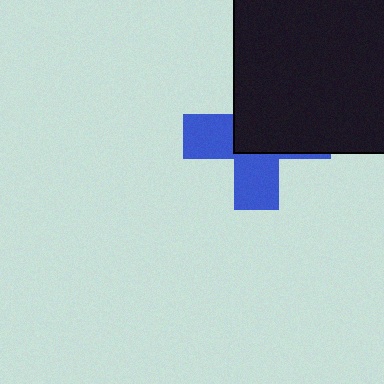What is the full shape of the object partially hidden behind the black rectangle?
The partially hidden object is a blue cross.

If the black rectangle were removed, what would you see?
You would see the complete blue cross.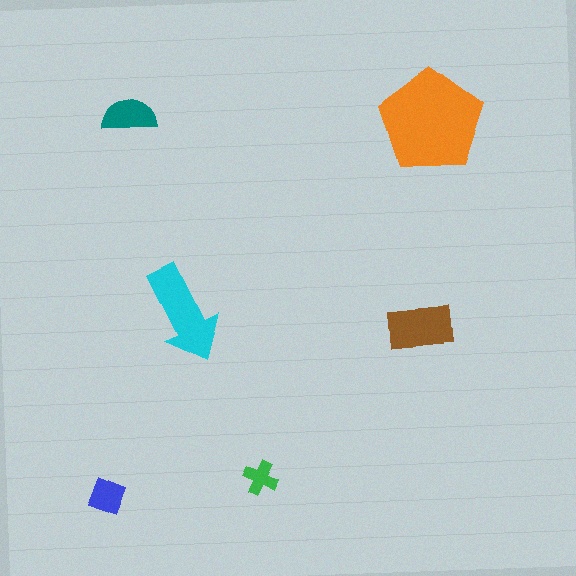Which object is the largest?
The orange pentagon.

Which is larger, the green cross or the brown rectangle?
The brown rectangle.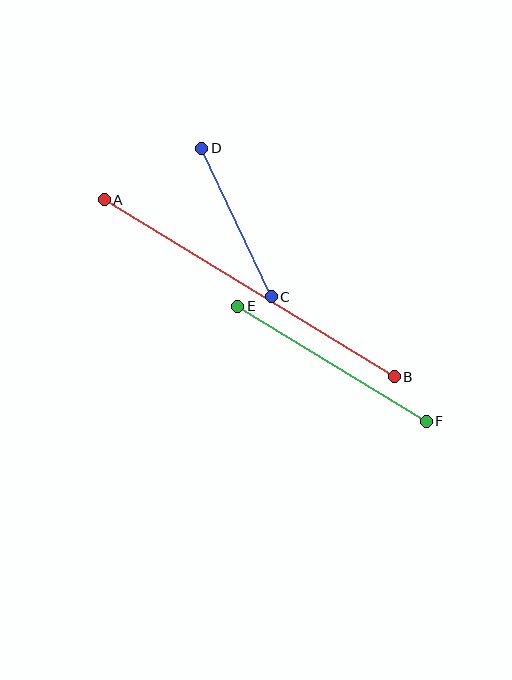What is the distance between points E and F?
The distance is approximately 221 pixels.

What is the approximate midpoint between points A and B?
The midpoint is at approximately (249, 288) pixels.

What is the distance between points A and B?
The distance is approximately 340 pixels.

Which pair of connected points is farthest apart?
Points A and B are farthest apart.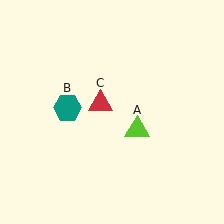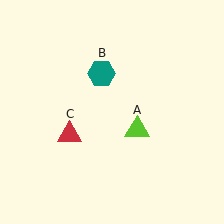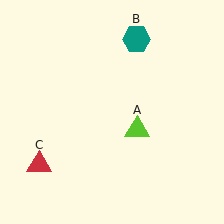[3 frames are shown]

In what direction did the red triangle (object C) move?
The red triangle (object C) moved down and to the left.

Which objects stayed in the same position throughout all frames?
Lime triangle (object A) remained stationary.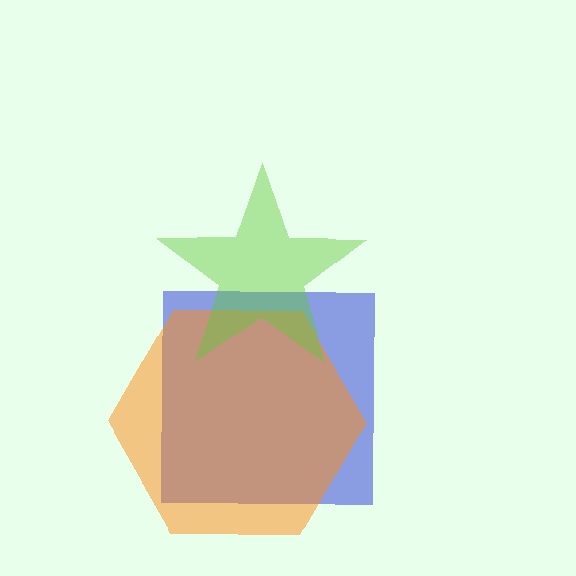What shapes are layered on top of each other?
The layered shapes are: a blue square, an orange hexagon, a lime star.